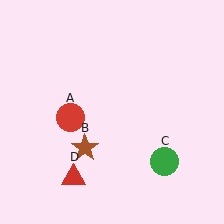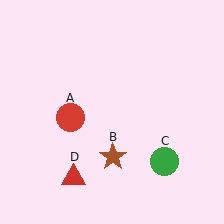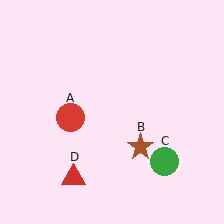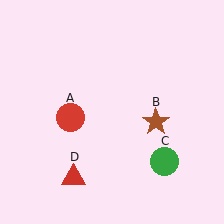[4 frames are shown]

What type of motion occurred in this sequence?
The brown star (object B) rotated counterclockwise around the center of the scene.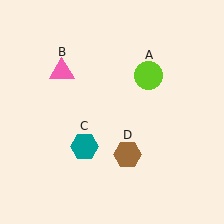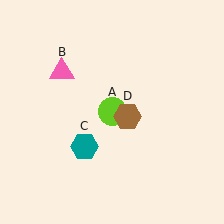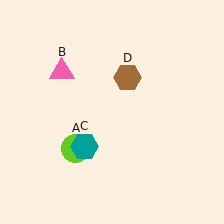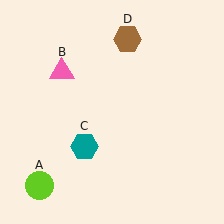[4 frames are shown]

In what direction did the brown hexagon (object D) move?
The brown hexagon (object D) moved up.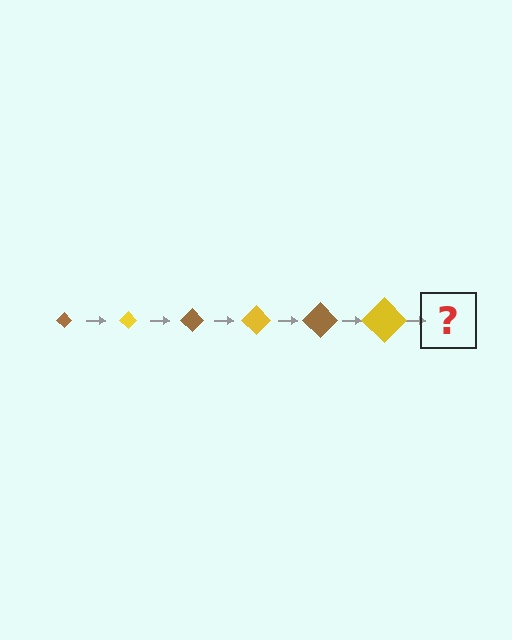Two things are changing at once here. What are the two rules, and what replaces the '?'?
The two rules are that the diamond grows larger each step and the color cycles through brown and yellow. The '?' should be a brown diamond, larger than the previous one.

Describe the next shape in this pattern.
It should be a brown diamond, larger than the previous one.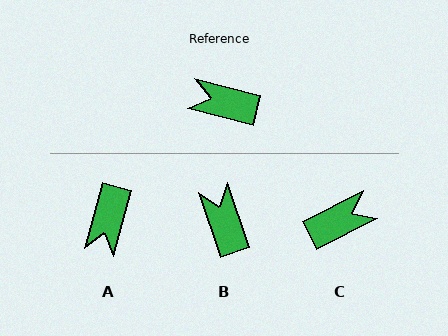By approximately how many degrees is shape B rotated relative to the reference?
Approximately 57 degrees clockwise.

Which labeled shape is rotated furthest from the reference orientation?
C, about 139 degrees away.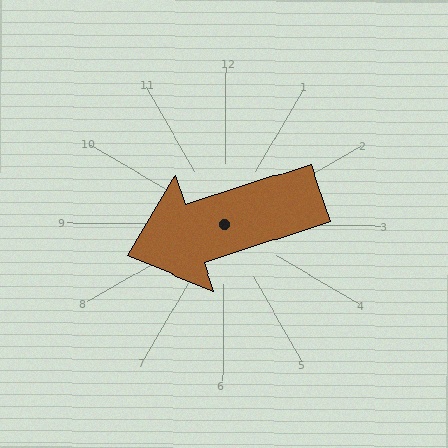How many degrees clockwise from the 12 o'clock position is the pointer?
Approximately 252 degrees.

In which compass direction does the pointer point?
West.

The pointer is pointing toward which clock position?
Roughly 8 o'clock.